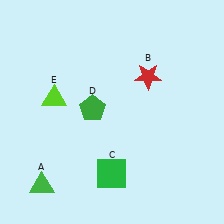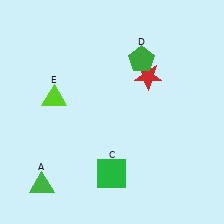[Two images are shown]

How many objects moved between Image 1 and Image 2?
1 object moved between the two images.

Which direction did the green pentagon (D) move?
The green pentagon (D) moved right.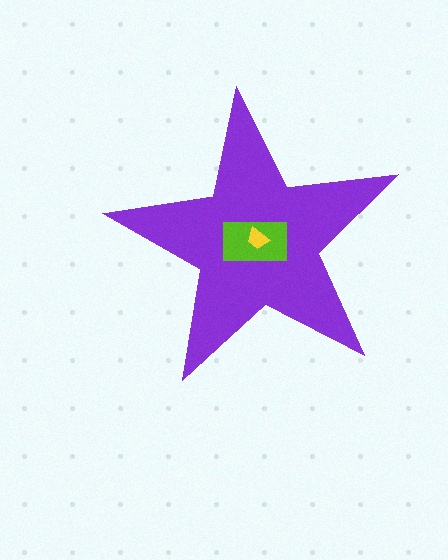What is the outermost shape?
The purple star.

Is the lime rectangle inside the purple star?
Yes.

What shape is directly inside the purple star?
The lime rectangle.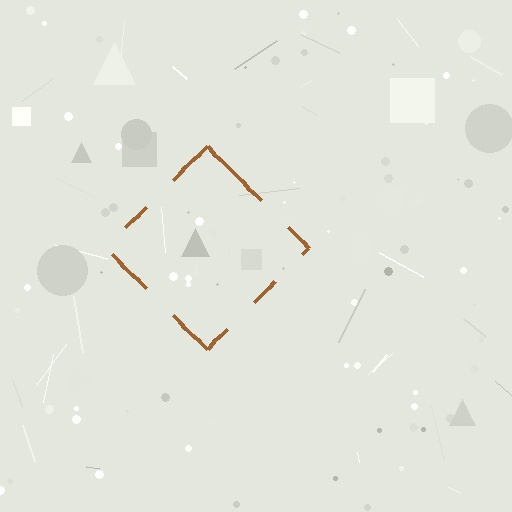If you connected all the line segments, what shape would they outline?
They would outline a diamond.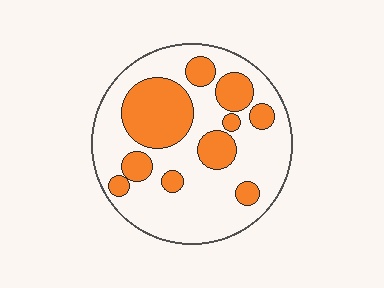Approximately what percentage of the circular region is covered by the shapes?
Approximately 30%.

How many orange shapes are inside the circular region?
10.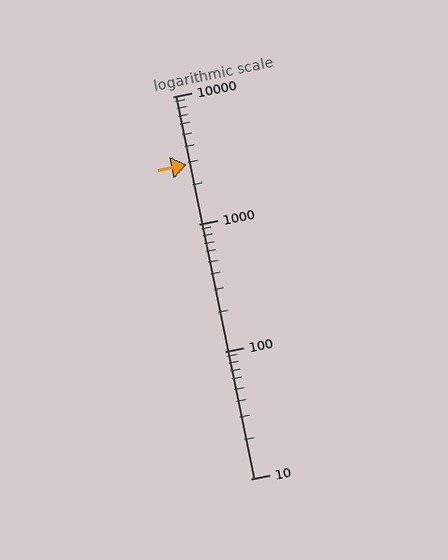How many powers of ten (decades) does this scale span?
The scale spans 3 decades, from 10 to 10000.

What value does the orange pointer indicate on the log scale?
The pointer indicates approximately 2900.